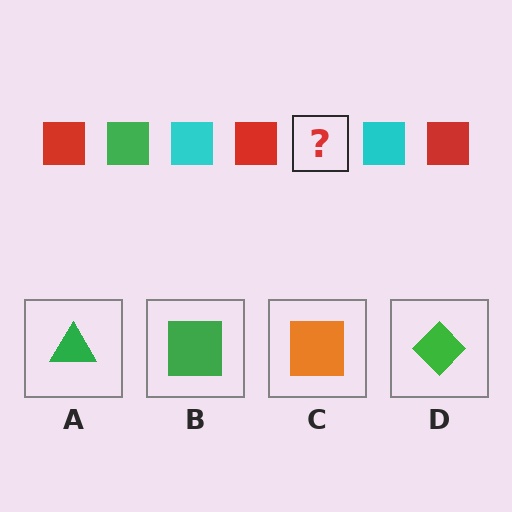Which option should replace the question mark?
Option B.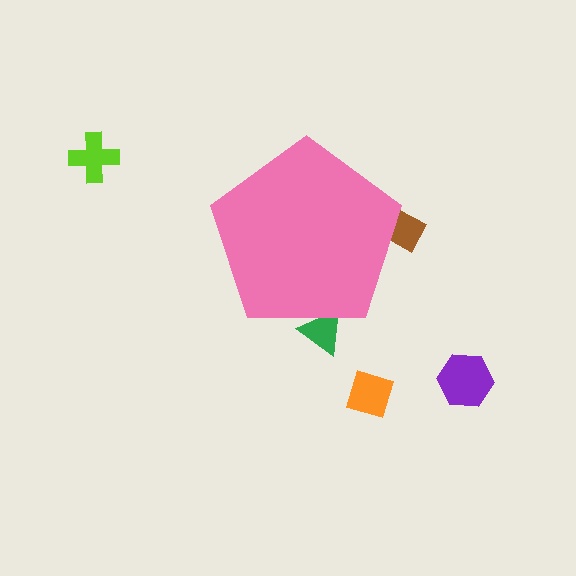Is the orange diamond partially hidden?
No, the orange diamond is fully visible.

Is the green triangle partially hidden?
Yes, the green triangle is partially hidden behind the pink pentagon.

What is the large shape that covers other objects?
A pink pentagon.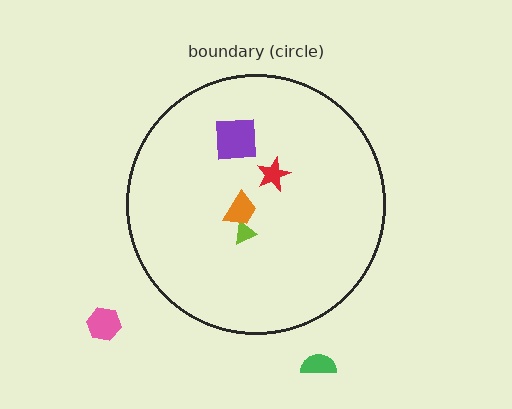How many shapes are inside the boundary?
4 inside, 2 outside.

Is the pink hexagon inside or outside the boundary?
Outside.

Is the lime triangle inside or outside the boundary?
Inside.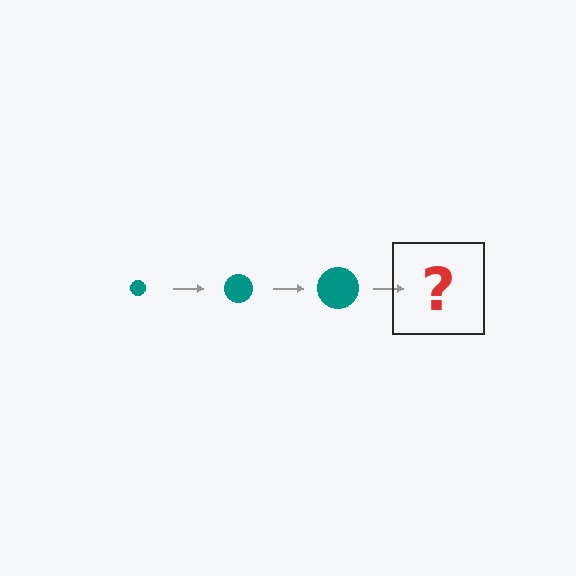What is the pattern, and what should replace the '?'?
The pattern is that the circle gets progressively larger each step. The '?' should be a teal circle, larger than the previous one.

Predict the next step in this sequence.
The next step is a teal circle, larger than the previous one.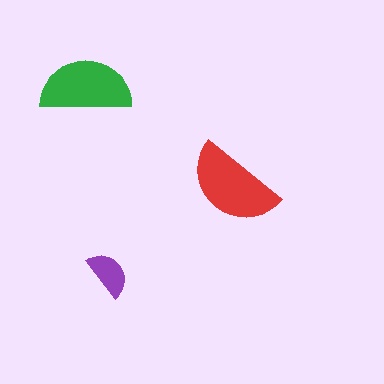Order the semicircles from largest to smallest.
the red one, the green one, the purple one.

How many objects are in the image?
There are 3 objects in the image.